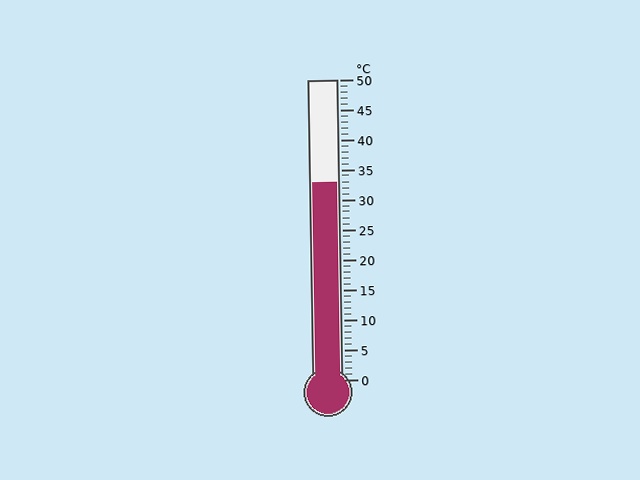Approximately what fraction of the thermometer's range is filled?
The thermometer is filled to approximately 65% of its range.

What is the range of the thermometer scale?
The thermometer scale ranges from 0°C to 50°C.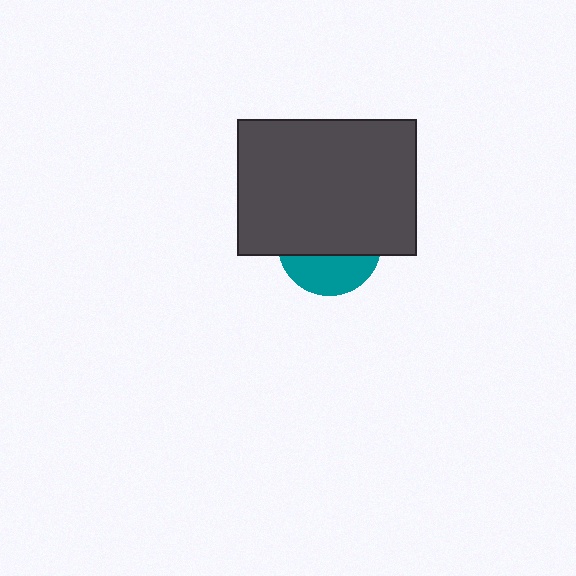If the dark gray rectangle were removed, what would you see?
You would see the complete teal circle.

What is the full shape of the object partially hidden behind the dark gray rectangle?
The partially hidden object is a teal circle.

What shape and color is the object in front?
The object in front is a dark gray rectangle.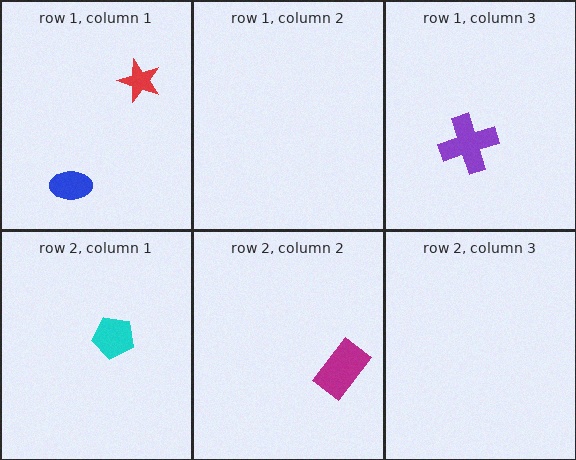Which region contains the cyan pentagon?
The row 2, column 1 region.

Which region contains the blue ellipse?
The row 1, column 1 region.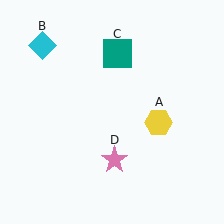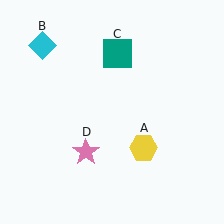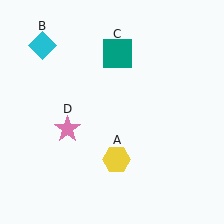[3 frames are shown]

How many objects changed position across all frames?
2 objects changed position: yellow hexagon (object A), pink star (object D).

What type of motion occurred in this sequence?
The yellow hexagon (object A), pink star (object D) rotated clockwise around the center of the scene.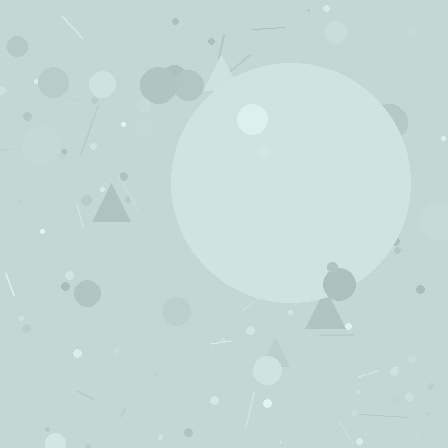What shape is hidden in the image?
A circle is hidden in the image.